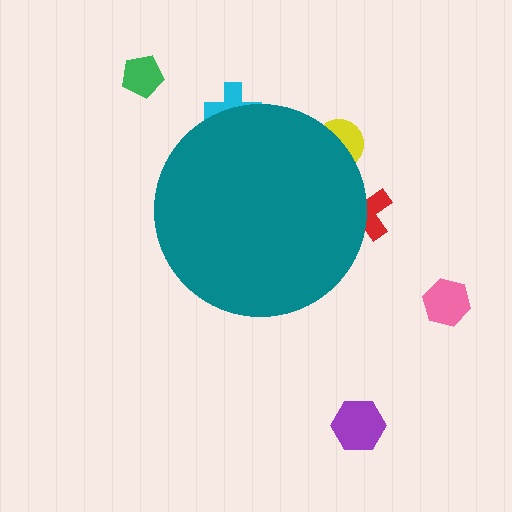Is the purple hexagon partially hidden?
No, the purple hexagon is fully visible.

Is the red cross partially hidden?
Yes, the red cross is partially hidden behind the teal circle.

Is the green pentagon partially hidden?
No, the green pentagon is fully visible.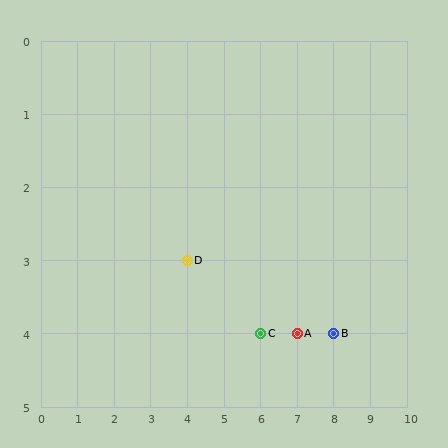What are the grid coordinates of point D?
Point D is at grid coordinates (4, 3).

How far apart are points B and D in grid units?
Points B and D are 4 columns and 1 row apart (about 4.1 grid units diagonally).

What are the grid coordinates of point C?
Point C is at grid coordinates (6, 4).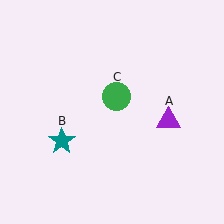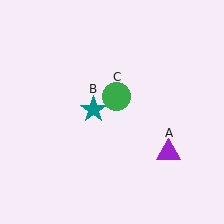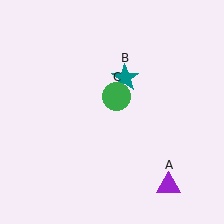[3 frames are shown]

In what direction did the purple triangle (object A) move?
The purple triangle (object A) moved down.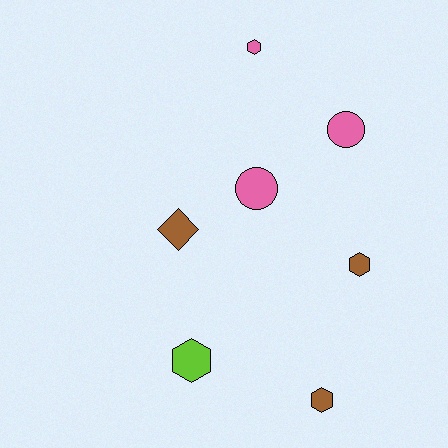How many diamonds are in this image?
There is 1 diamond.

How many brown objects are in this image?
There are 3 brown objects.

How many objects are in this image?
There are 7 objects.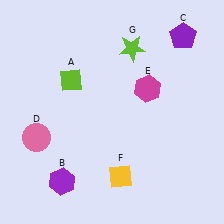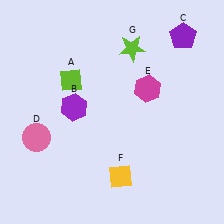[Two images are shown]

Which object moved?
The purple hexagon (B) moved up.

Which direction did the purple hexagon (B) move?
The purple hexagon (B) moved up.